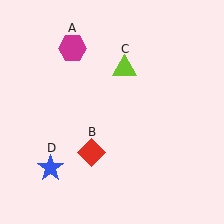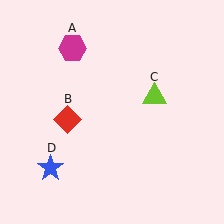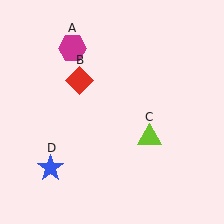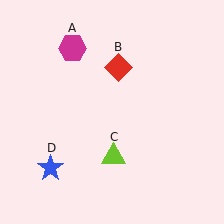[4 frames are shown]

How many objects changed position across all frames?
2 objects changed position: red diamond (object B), lime triangle (object C).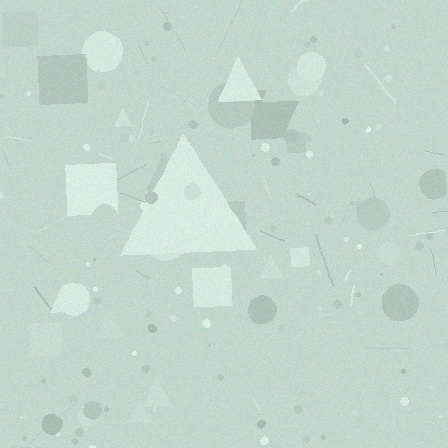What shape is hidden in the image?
A triangle is hidden in the image.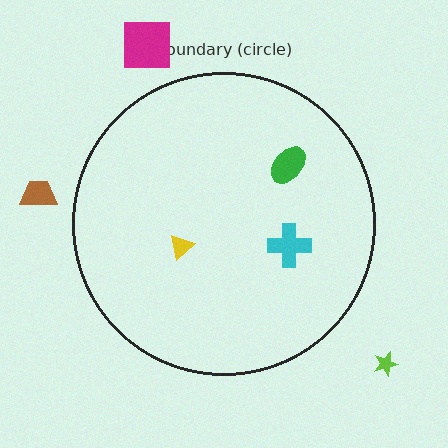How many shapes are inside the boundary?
3 inside, 3 outside.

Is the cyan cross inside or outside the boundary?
Inside.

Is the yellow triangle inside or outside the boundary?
Inside.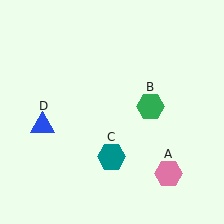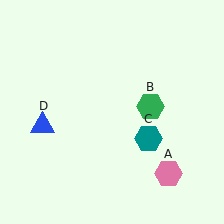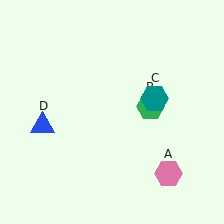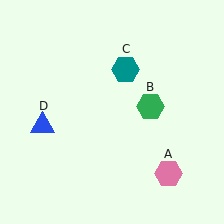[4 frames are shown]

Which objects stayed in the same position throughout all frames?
Pink hexagon (object A) and green hexagon (object B) and blue triangle (object D) remained stationary.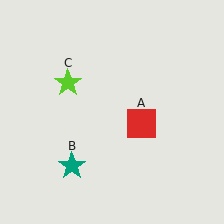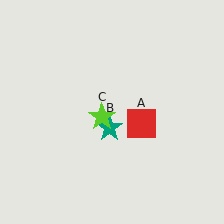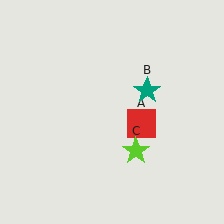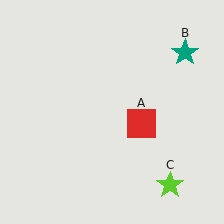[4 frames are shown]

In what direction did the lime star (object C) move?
The lime star (object C) moved down and to the right.